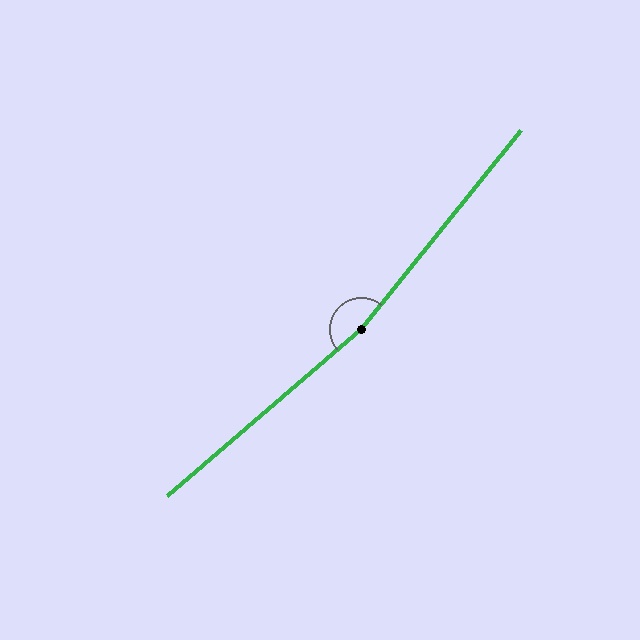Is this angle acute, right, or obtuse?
It is obtuse.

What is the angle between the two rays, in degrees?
Approximately 169 degrees.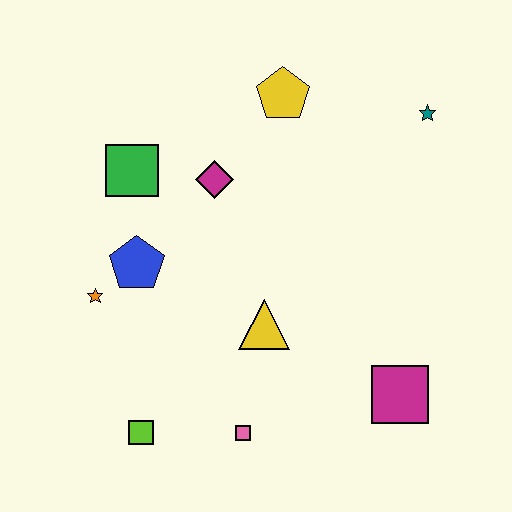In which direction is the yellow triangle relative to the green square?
The yellow triangle is below the green square.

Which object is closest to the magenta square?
The yellow triangle is closest to the magenta square.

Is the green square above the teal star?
No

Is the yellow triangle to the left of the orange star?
No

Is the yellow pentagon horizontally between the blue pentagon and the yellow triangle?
No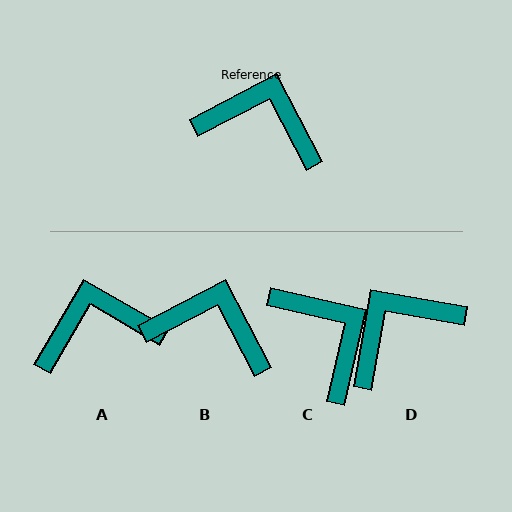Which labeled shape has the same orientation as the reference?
B.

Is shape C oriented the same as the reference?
No, it is off by about 40 degrees.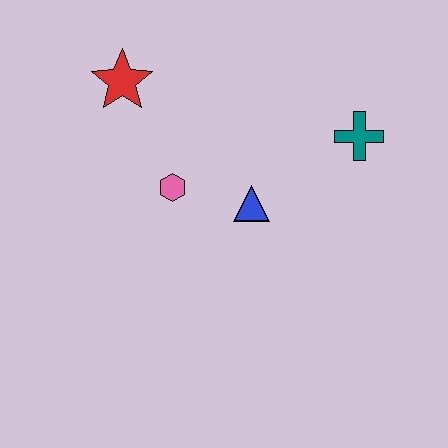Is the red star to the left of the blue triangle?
Yes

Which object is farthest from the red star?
The teal cross is farthest from the red star.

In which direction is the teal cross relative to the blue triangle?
The teal cross is to the right of the blue triangle.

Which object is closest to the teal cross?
The blue triangle is closest to the teal cross.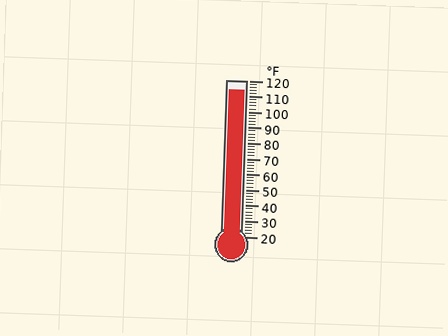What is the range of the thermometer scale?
The thermometer scale ranges from 20°F to 120°F.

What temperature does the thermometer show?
The thermometer shows approximately 114°F.